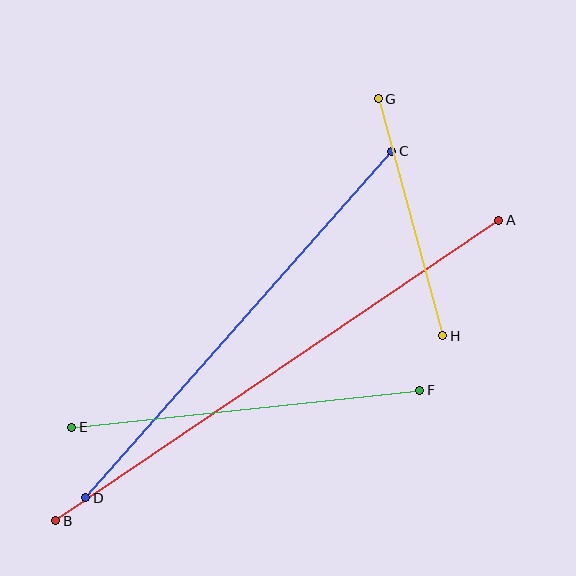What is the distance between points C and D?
The distance is approximately 462 pixels.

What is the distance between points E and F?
The distance is approximately 350 pixels.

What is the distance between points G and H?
The distance is approximately 246 pixels.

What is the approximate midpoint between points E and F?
The midpoint is at approximately (246, 409) pixels.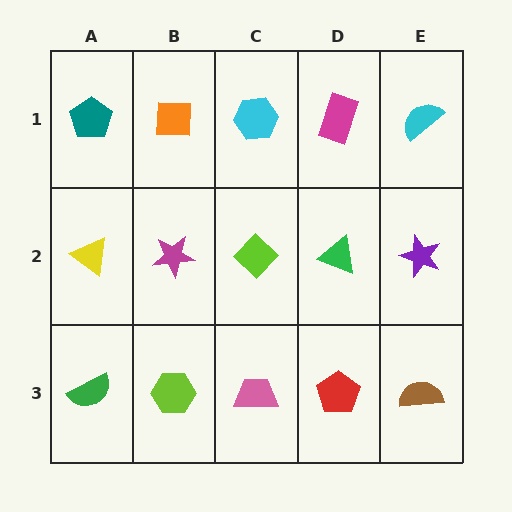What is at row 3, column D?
A red pentagon.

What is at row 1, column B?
An orange square.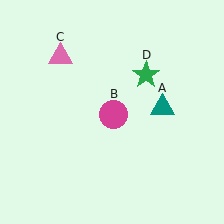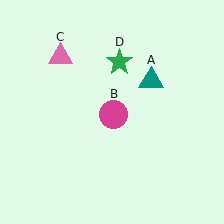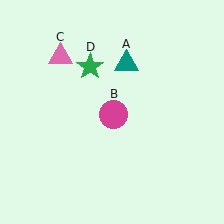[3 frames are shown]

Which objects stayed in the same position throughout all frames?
Magenta circle (object B) and pink triangle (object C) remained stationary.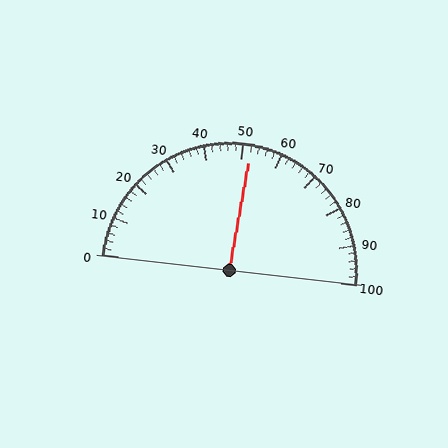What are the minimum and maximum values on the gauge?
The gauge ranges from 0 to 100.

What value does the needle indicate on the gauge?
The needle indicates approximately 52.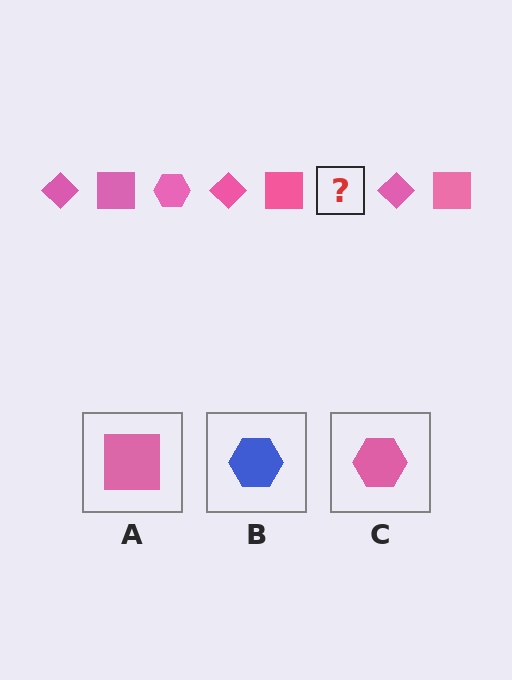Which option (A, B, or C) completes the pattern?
C.